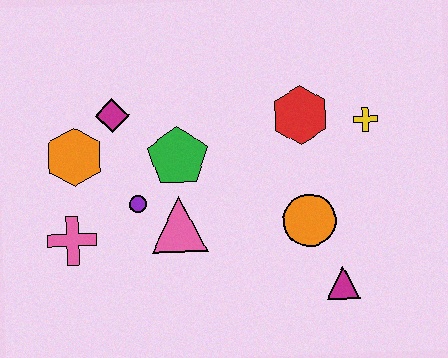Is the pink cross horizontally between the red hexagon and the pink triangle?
No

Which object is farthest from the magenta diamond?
The magenta triangle is farthest from the magenta diamond.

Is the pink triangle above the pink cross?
Yes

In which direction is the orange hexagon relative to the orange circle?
The orange hexagon is to the left of the orange circle.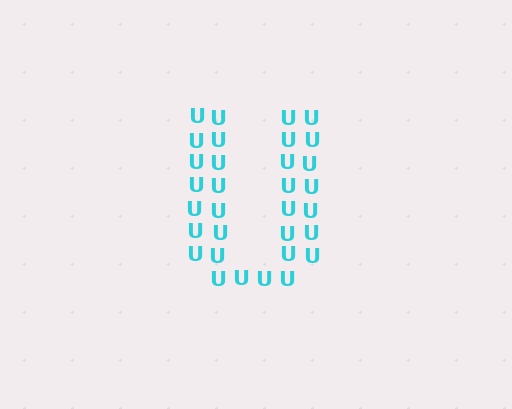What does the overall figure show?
The overall figure shows the letter U.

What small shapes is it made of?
It is made of small letter U's.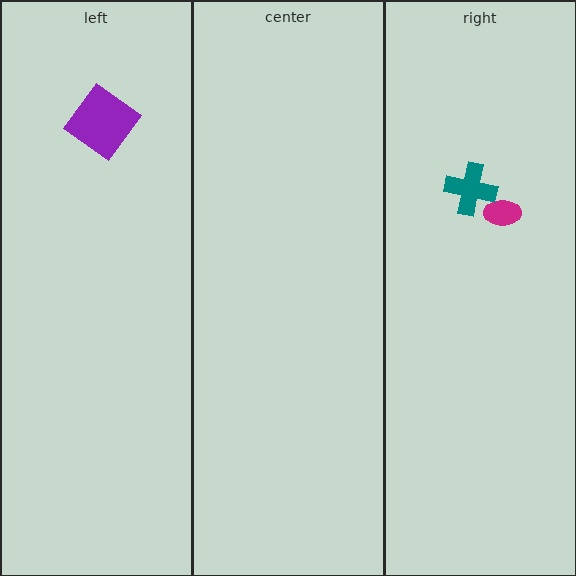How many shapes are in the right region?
2.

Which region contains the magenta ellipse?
The right region.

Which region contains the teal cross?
The right region.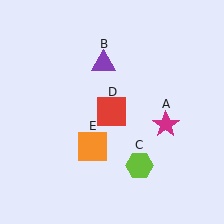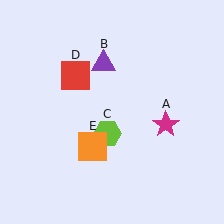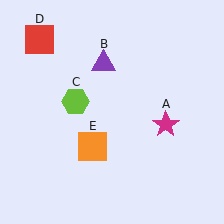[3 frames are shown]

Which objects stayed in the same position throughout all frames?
Magenta star (object A) and purple triangle (object B) and orange square (object E) remained stationary.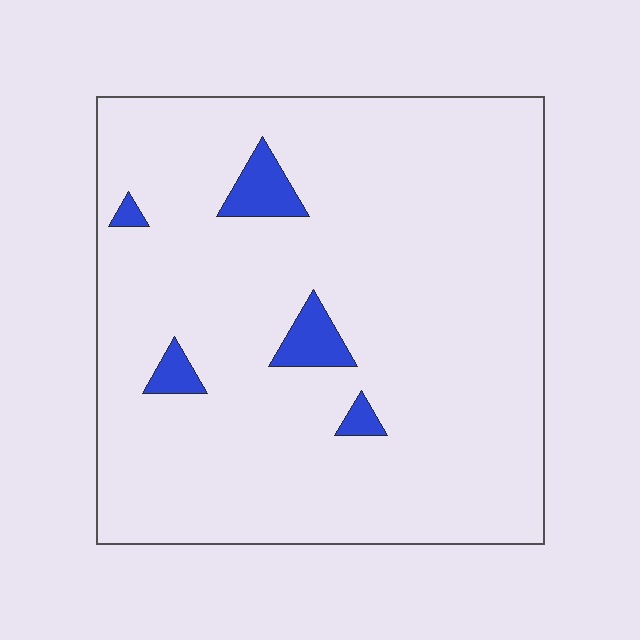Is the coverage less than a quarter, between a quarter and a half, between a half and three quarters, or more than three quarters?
Less than a quarter.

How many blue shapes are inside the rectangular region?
5.